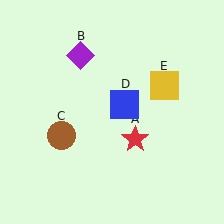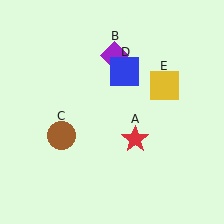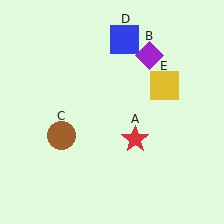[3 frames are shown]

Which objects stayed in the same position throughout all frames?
Red star (object A) and brown circle (object C) and yellow square (object E) remained stationary.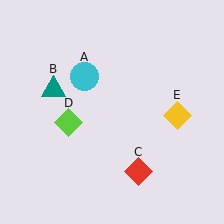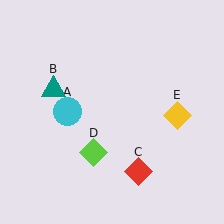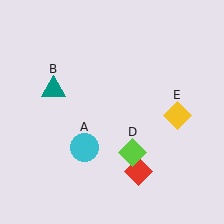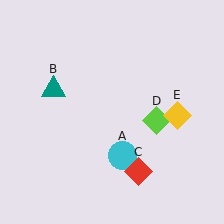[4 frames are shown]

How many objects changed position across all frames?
2 objects changed position: cyan circle (object A), lime diamond (object D).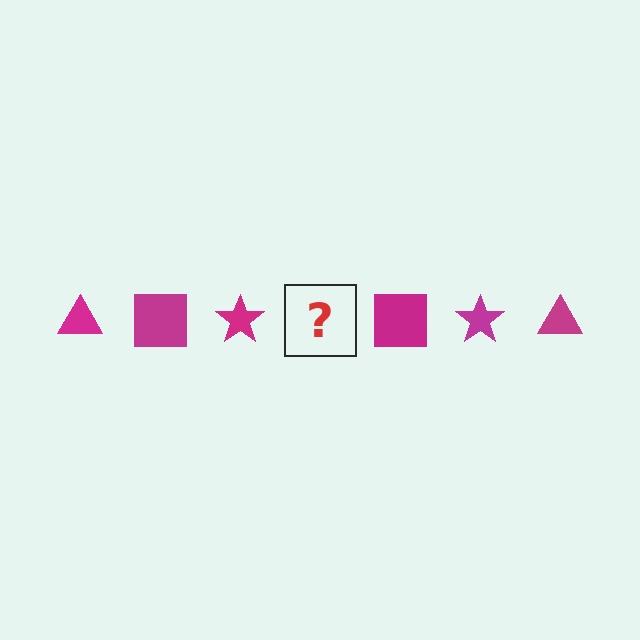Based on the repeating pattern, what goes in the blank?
The blank should be a magenta triangle.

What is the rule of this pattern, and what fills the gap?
The rule is that the pattern cycles through triangle, square, star shapes in magenta. The gap should be filled with a magenta triangle.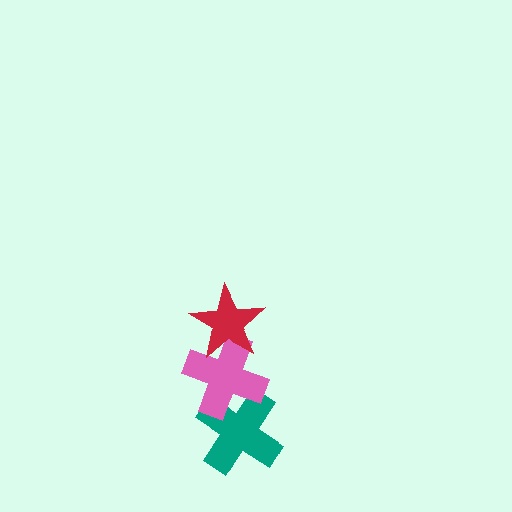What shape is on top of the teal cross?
The pink cross is on top of the teal cross.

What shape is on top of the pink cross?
The red star is on top of the pink cross.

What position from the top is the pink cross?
The pink cross is 2nd from the top.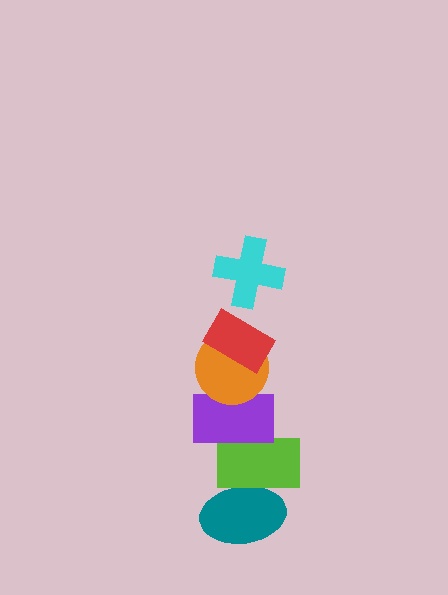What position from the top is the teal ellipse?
The teal ellipse is 6th from the top.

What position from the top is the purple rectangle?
The purple rectangle is 4th from the top.